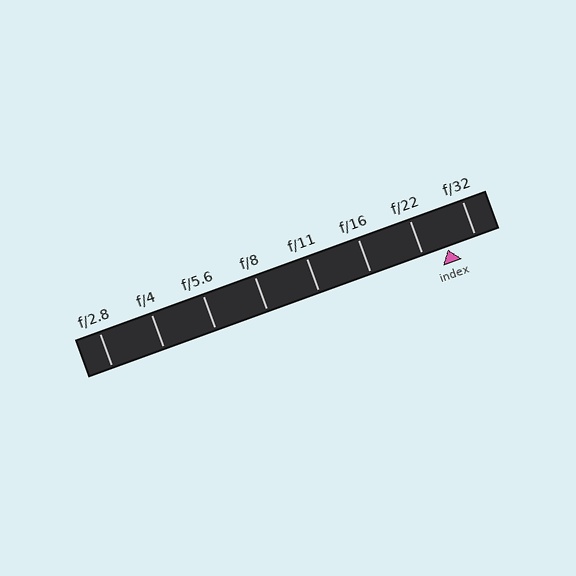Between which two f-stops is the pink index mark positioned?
The index mark is between f/22 and f/32.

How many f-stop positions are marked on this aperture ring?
There are 8 f-stop positions marked.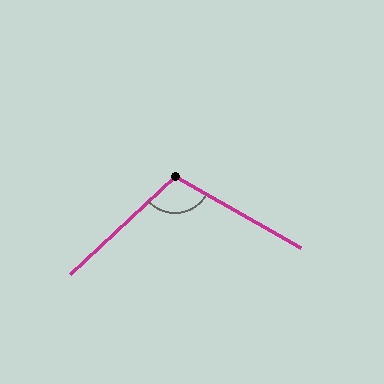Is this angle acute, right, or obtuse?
It is obtuse.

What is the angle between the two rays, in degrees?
Approximately 108 degrees.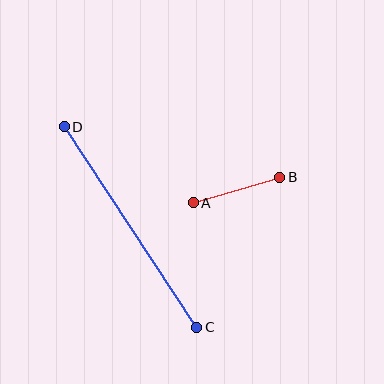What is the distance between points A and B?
The distance is approximately 90 pixels.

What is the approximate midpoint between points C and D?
The midpoint is at approximately (130, 227) pixels.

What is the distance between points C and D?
The distance is approximately 240 pixels.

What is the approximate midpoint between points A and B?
The midpoint is at approximately (236, 190) pixels.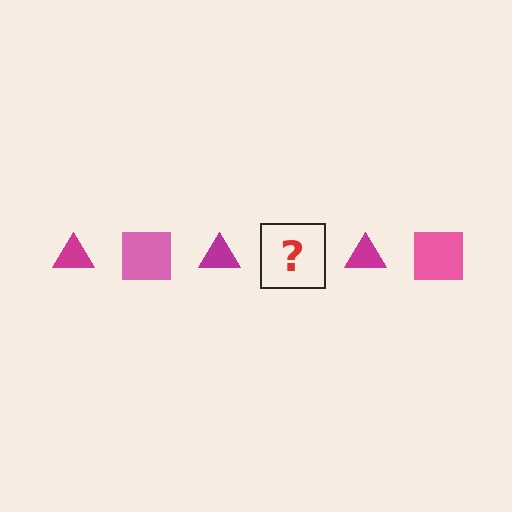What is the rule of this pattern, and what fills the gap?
The rule is that the pattern alternates between magenta triangle and pink square. The gap should be filled with a pink square.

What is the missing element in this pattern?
The missing element is a pink square.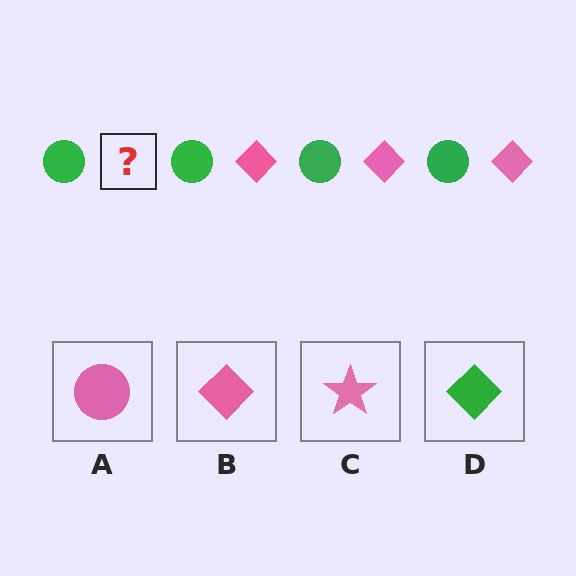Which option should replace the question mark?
Option B.